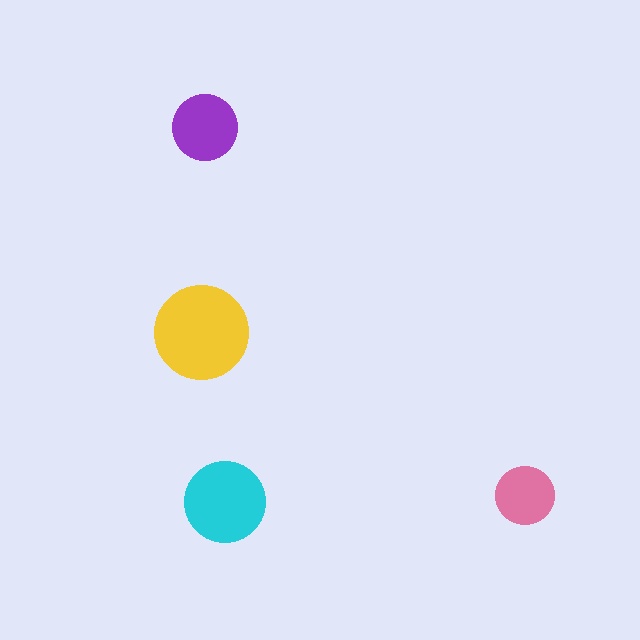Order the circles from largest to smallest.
the yellow one, the cyan one, the purple one, the pink one.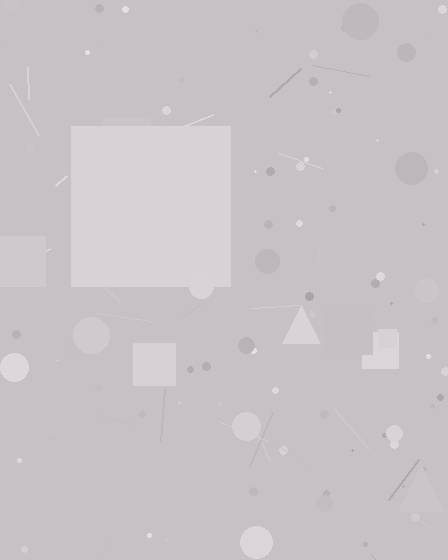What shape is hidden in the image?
A square is hidden in the image.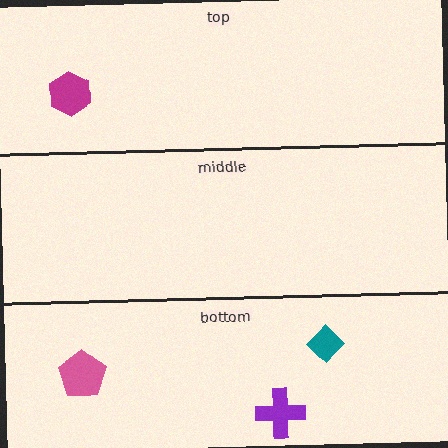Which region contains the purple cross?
The bottom region.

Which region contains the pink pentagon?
The bottom region.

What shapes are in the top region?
The magenta hexagon.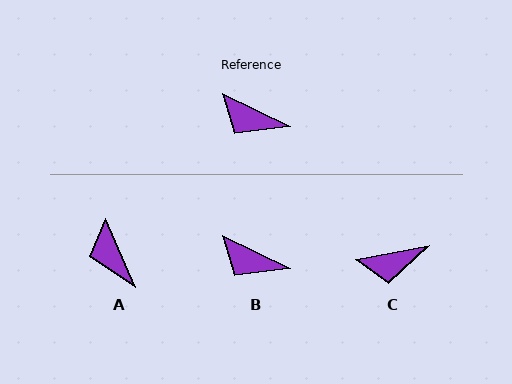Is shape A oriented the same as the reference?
No, it is off by about 41 degrees.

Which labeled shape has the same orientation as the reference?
B.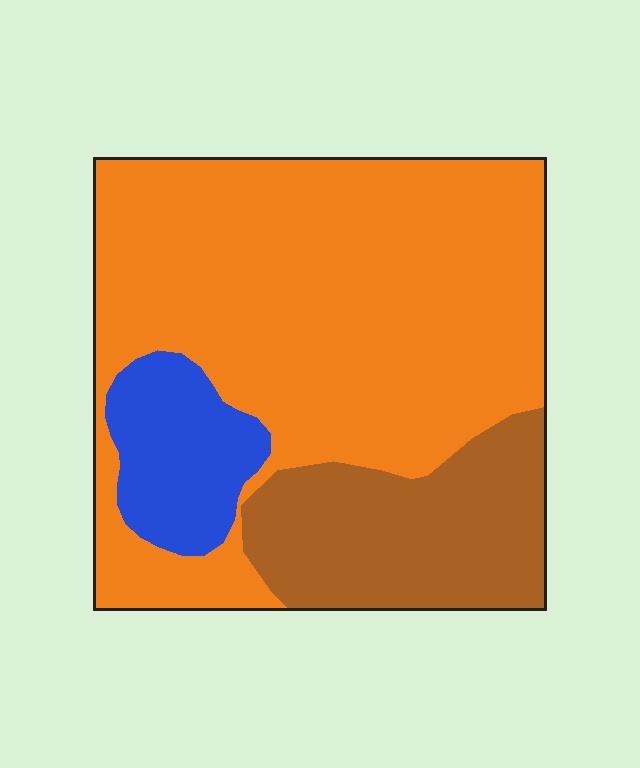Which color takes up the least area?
Blue, at roughly 10%.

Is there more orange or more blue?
Orange.